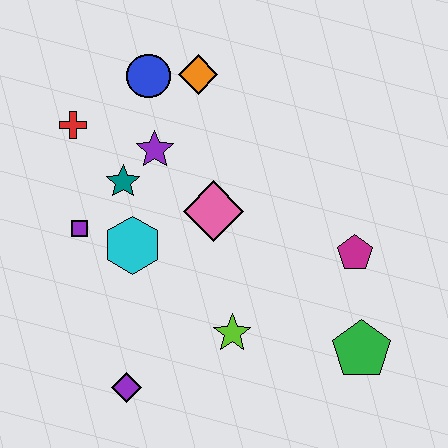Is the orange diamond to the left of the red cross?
No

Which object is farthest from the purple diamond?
The orange diamond is farthest from the purple diamond.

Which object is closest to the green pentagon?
The magenta pentagon is closest to the green pentagon.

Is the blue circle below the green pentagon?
No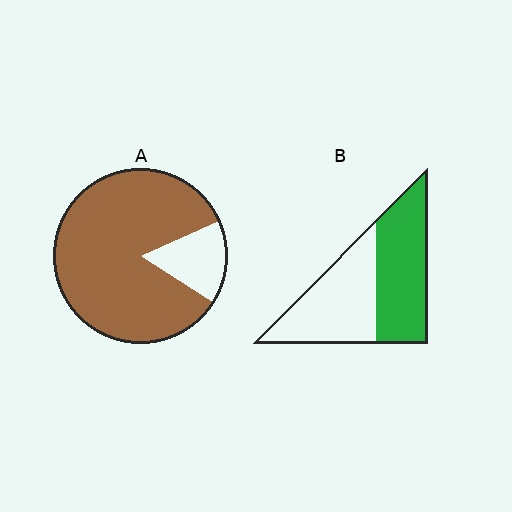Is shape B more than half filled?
Roughly half.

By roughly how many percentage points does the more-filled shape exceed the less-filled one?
By roughly 35 percentage points (A over B).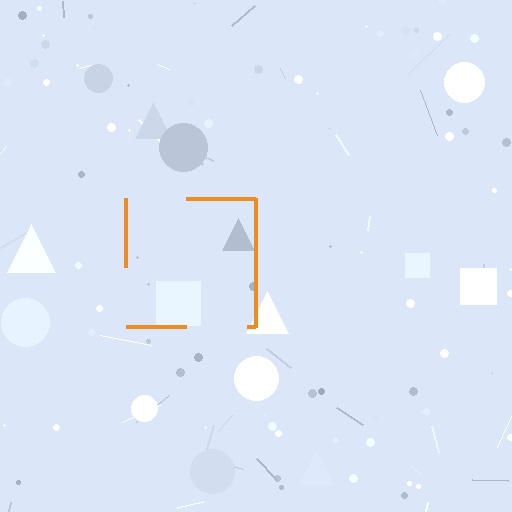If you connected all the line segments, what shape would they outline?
They would outline a square.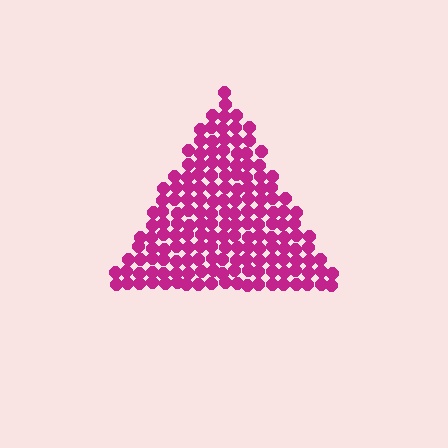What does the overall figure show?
The overall figure shows a triangle.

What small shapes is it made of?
It is made of small circles.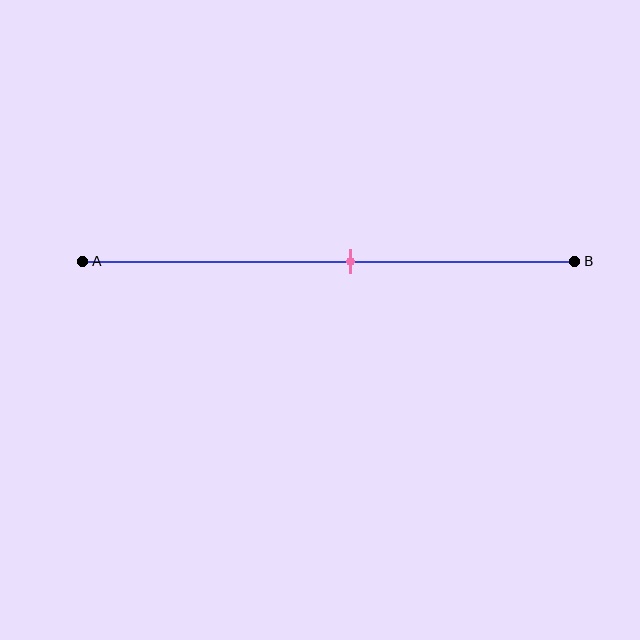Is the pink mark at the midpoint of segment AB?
No, the mark is at about 55% from A, not at the 50% midpoint.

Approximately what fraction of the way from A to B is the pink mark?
The pink mark is approximately 55% of the way from A to B.